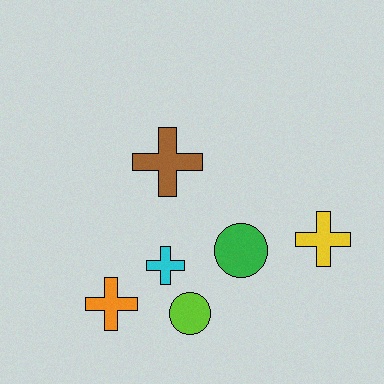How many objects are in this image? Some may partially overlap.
There are 6 objects.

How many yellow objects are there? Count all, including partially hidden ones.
There is 1 yellow object.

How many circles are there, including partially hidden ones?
There are 2 circles.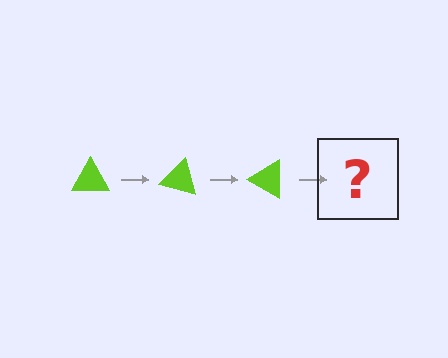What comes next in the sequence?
The next element should be a lime triangle rotated 45 degrees.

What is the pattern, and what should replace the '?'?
The pattern is that the triangle rotates 15 degrees each step. The '?' should be a lime triangle rotated 45 degrees.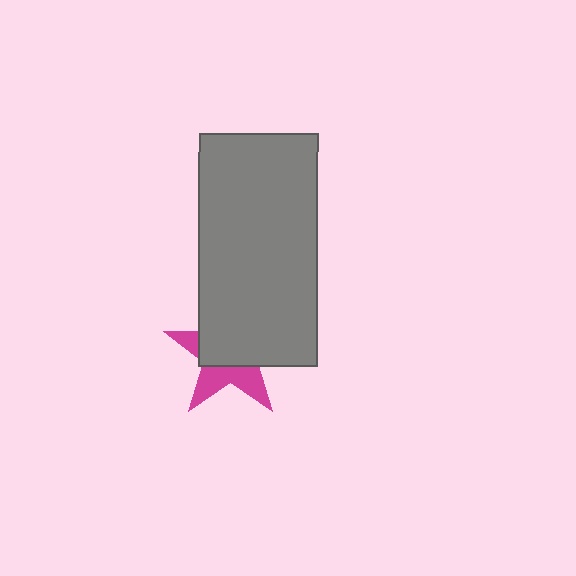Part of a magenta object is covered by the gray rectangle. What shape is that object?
It is a star.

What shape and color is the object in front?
The object in front is a gray rectangle.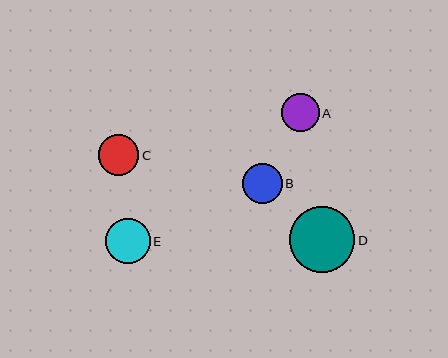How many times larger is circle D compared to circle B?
Circle D is approximately 1.6 times the size of circle B.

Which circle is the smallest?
Circle A is the smallest with a size of approximately 38 pixels.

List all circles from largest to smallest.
From largest to smallest: D, E, C, B, A.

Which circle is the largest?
Circle D is the largest with a size of approximately 66 pixels.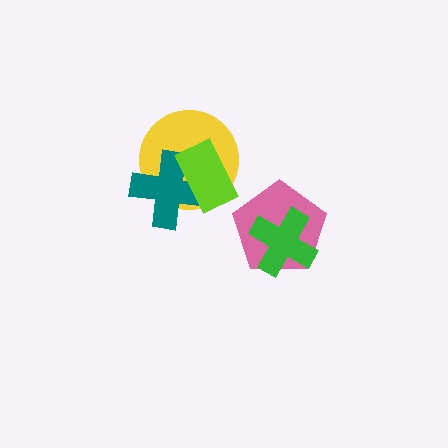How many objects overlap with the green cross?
1 object overlaps with the green cross.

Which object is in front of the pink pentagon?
The green cross is in front of the pink pentagon.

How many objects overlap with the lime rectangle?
2 objects overlap with the lime rectangle.